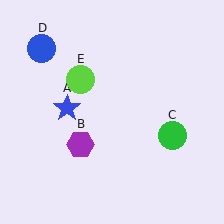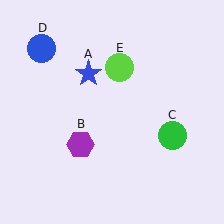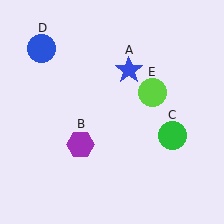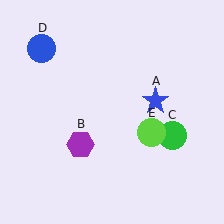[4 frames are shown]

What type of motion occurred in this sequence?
The blue star (object A), lime circle (object E) rotated clockwise around the center of the scene.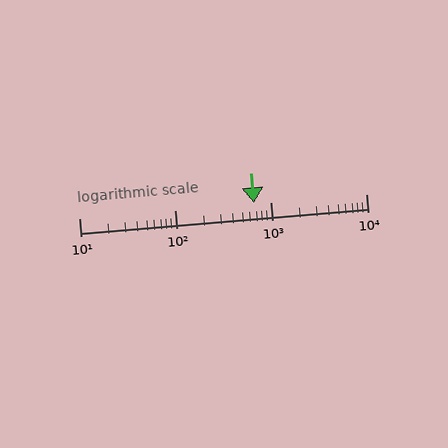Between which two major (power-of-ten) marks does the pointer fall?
The pointer is between 100 and 1000.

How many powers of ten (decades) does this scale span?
The scale spans 3 decades, from 10 to 10000.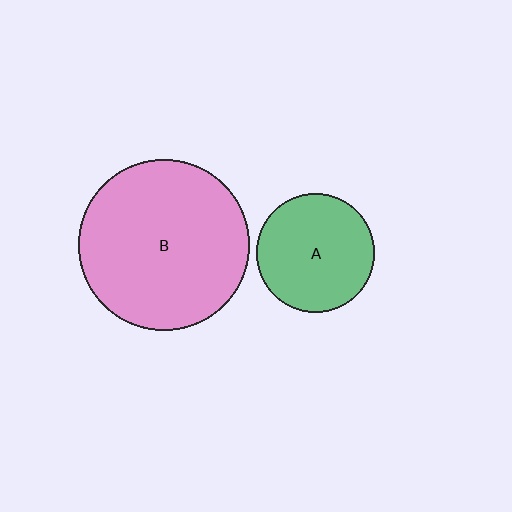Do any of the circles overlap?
No, none of the circles overlap.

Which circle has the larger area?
Circle B (pink).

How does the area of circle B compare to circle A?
Approximately 2.1 times.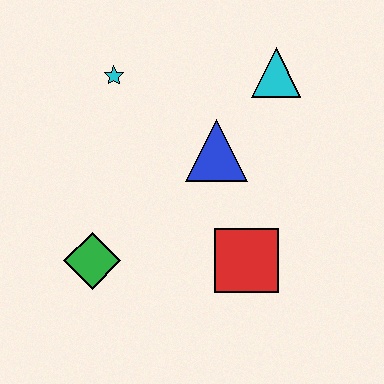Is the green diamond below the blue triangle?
Yes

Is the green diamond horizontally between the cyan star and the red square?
No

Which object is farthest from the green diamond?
The cyan triangle is farthest from the green diamond.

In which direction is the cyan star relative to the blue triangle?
The cyan star is to the left of the blue triangle.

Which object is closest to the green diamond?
The red square is closest to the green diamond.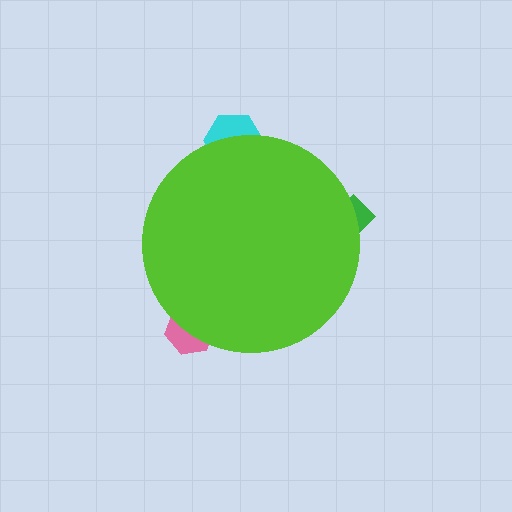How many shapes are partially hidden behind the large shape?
3 shapes are partially hidden.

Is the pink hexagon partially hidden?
Yes, the pink hexagon is partially hidden behind the lime circle.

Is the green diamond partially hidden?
Yes, the green diamond is partially hidden behind the lime circle.